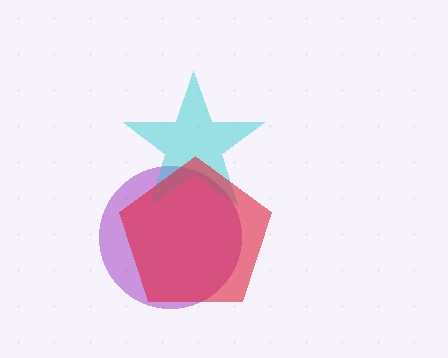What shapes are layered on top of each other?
The layered shapes are: a purple circle, a cyan star, a red pentagon.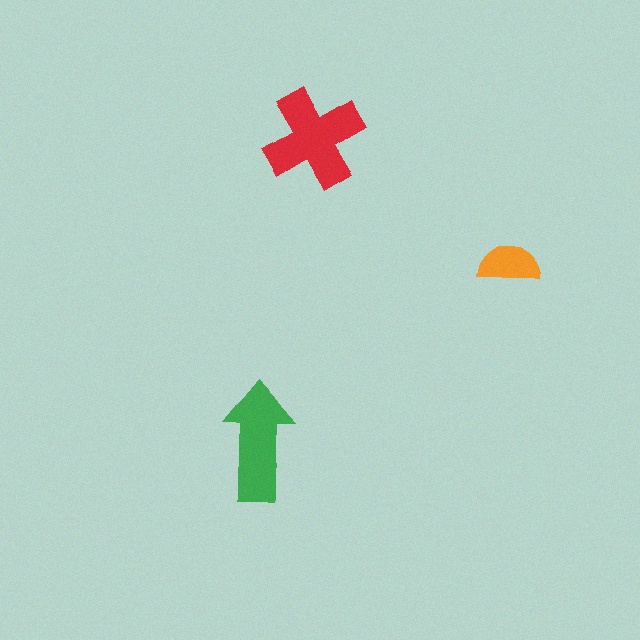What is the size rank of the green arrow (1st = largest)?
2nd.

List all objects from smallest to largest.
The orange semicircle, the green arrow, the red cross.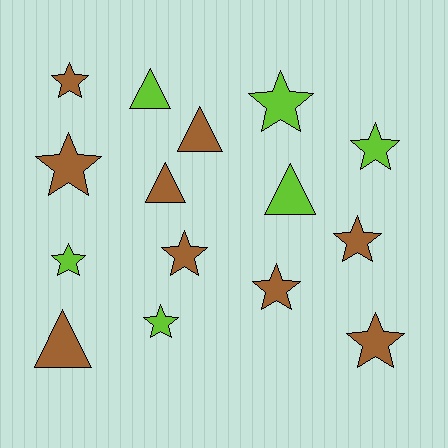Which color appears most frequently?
Brown, with 9 objects.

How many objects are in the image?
There are 15 objects.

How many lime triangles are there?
There are 2 lime triangles.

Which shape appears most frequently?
Star, with 10 objects.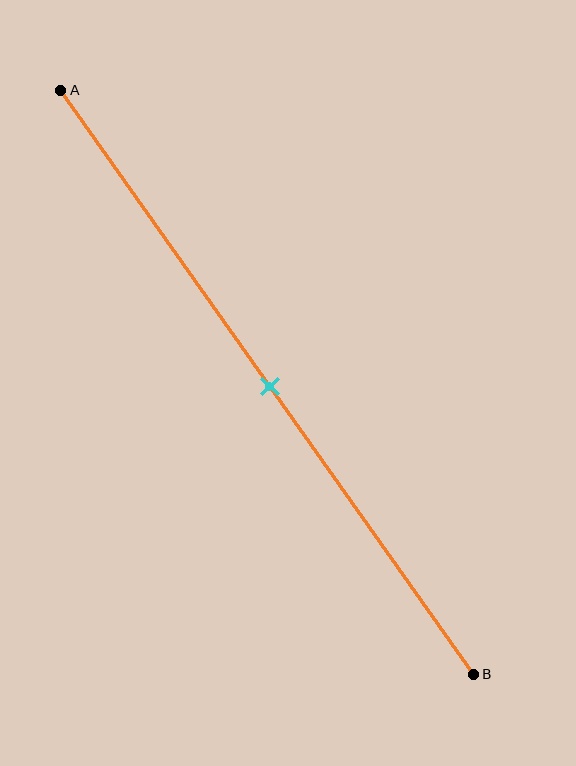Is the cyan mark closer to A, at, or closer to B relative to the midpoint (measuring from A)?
The cyan mark is approximately at the midpoint of segment AB.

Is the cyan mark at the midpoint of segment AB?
Yes, the mark is approximately at the midpoint.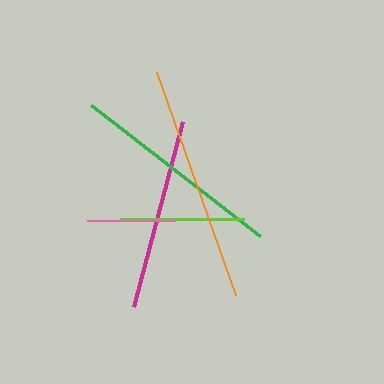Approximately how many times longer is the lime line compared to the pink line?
The lime line is approximately 1.4 times the length of the pink line.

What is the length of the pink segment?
The pink segment is approximately 88 pixels long.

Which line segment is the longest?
The orange line is the longest at approximately 236 pixels.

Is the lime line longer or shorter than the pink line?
The lime line is longer than the pink line.